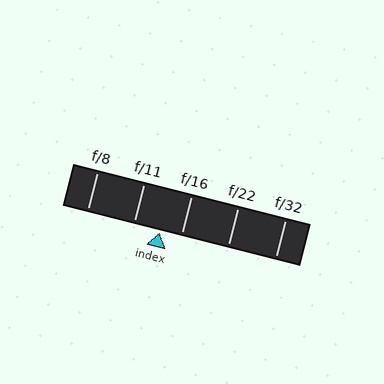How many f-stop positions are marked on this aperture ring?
There are 5 f-stop positions marked.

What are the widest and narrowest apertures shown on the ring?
The widest aperture shown is f/8 and the narrowest is f/32.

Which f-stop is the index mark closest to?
The index mark is closest to f/16.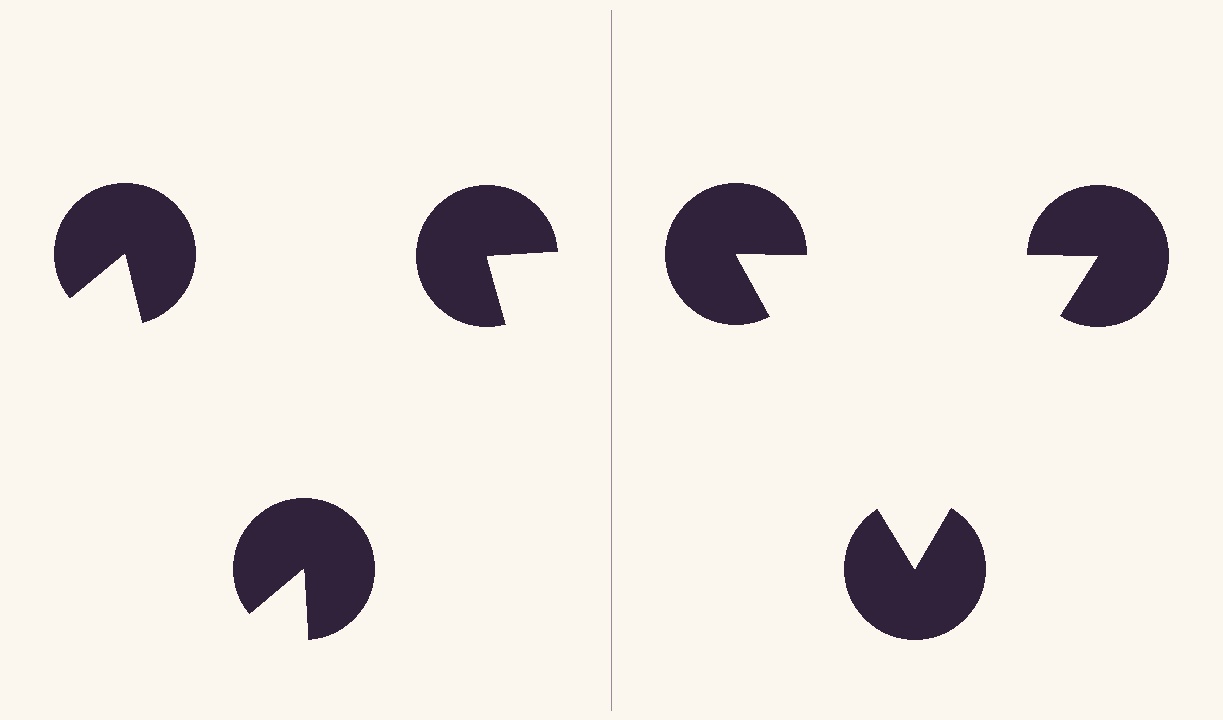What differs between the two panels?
The pac-man discs are positioned identically on both sides; only the wedge orientations differ. On the right they align to a triangle; on the left they are misaligned.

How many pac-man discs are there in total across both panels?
6 — 3 on each side.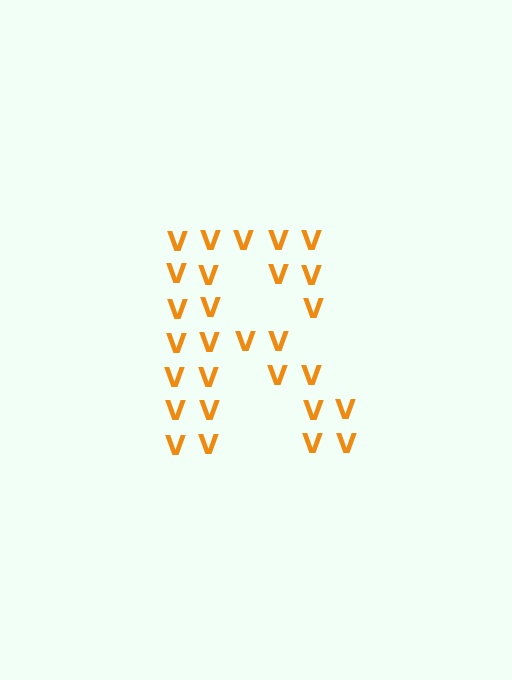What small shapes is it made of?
It is made of small letter V's.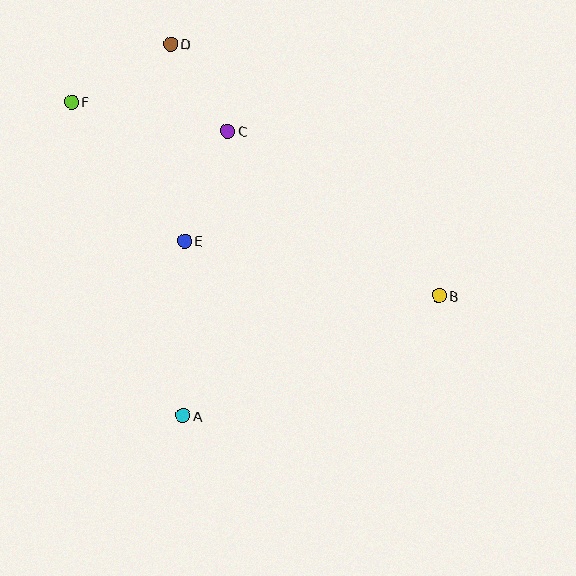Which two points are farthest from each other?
Points B and F are farthest from each other.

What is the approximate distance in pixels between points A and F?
The distance between A and F is approximately 333 pixels.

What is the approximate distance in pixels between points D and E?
The distance between D and E is approximately 198 pixels.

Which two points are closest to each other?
Points C and D are closest to each other.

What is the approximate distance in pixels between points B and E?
The distance between B and E is approximately 260 pixels.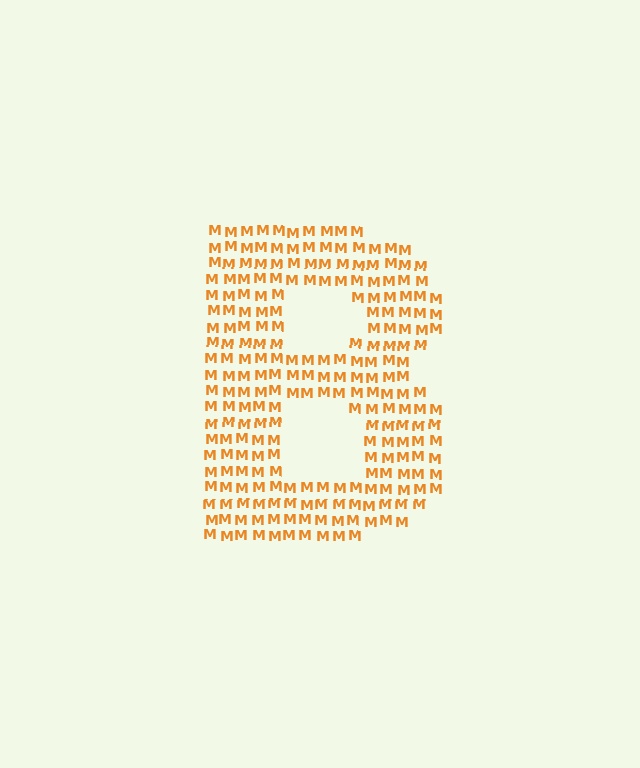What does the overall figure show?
The overall figure shows the letter B.